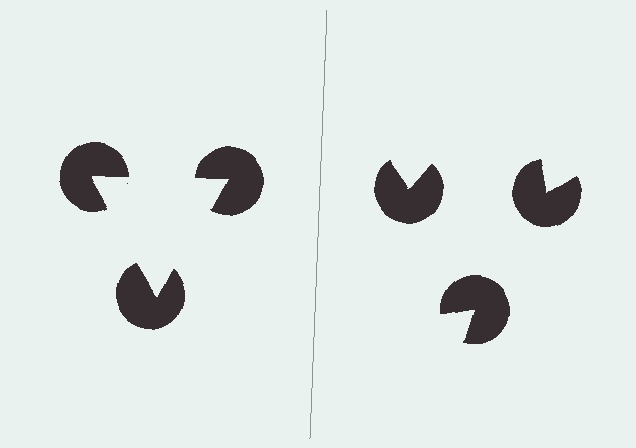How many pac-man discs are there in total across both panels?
6 — 3 on each side.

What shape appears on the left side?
An illusory triangle.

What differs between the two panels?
The pac-man discs are positioned identically on both sides; only the wedge orientations differ. On the left they align to a triangle; on the right they are misaligned.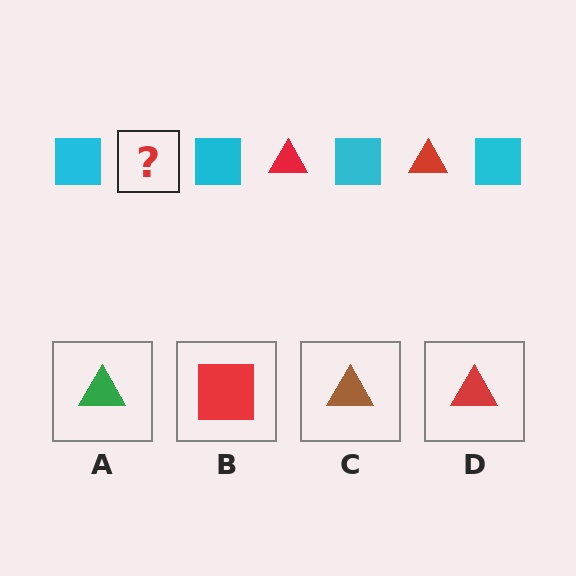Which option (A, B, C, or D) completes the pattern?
D.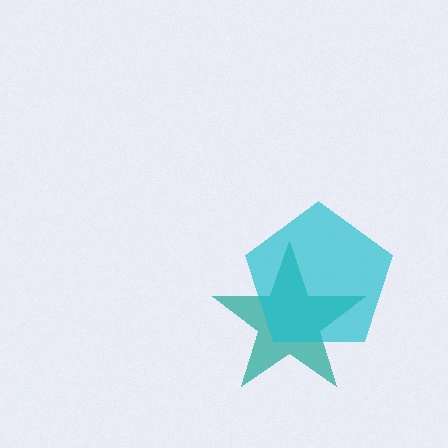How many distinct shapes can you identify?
There are 2 distinct shapes: a teal star, a cyan pentagon.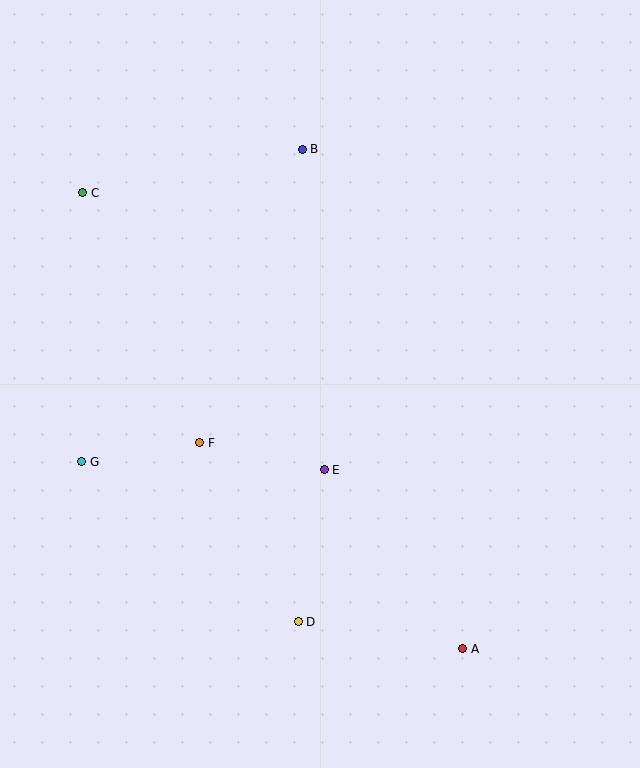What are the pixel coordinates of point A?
Point A is at (463, 649).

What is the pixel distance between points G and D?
The distance between G and D is 269 pixels.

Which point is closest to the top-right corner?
Point B is closest to the top-right corner.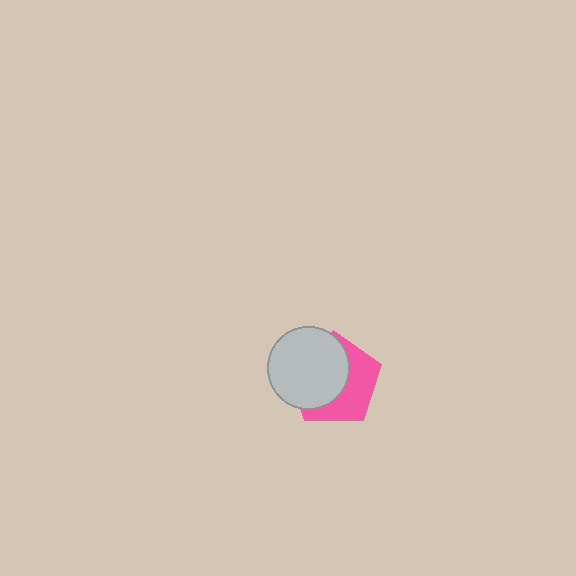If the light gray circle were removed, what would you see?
You would see the complete pink pentagon.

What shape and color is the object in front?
The object in front is a light gray circle.